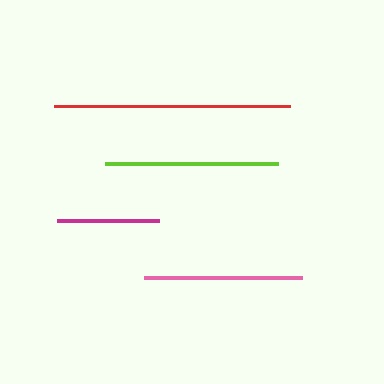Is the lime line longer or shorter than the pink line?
The lime line is longer than the pink line.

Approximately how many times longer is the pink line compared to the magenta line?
The pink line is approximately 1.6 times the length of the magenta line.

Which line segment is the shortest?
The magenta line is the shortest at approximately 102 pixels.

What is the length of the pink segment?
The pink segment is approximately 159 pixels long.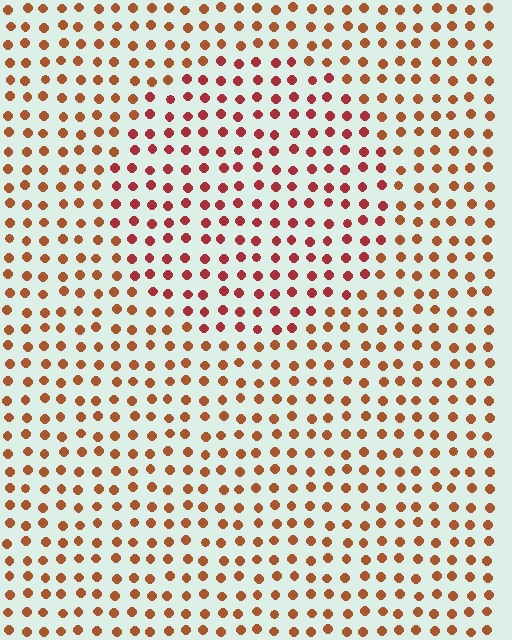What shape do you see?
I see a circle.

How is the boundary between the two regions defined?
The boundary is defined purely by a slight shift in hue (about 27 degrees). Spacing, size, and orientation are identical on both sides.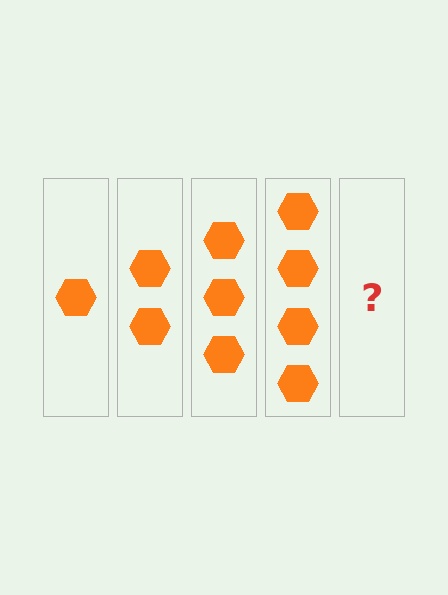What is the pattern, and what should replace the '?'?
The pattern is that each step adds one more hexagon. The '?' should be 5 hexagons.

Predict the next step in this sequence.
The next step is 5 hexagons.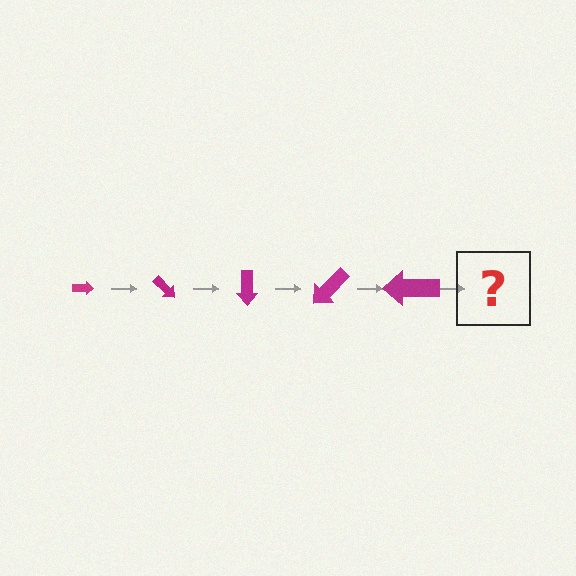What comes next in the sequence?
The next element should be an arrow, larger than the previous one and rotated 225 degrees from the start.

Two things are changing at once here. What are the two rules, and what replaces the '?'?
The two rules are that the arrow grows larger each step and it rotates 45 degrees each step. The '?' should be an arrow, larger than the previous one and rotated 225 degrees from the start.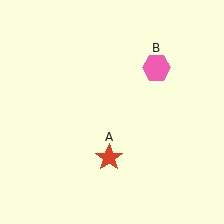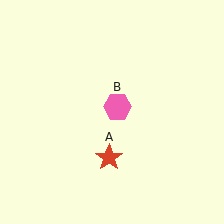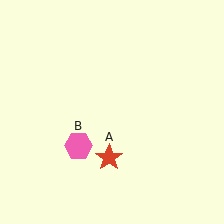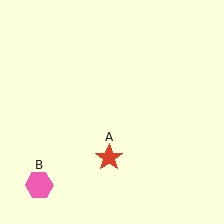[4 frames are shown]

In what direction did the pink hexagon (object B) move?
The pink hexagon (object B) moved down and to the left.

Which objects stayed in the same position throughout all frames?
Red star (object A) remained stationary.